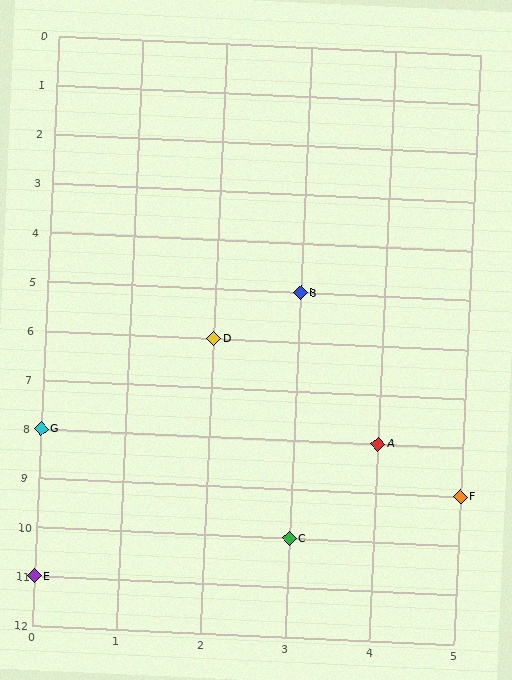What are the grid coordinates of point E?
Point E is at grid coordinates (0, 11).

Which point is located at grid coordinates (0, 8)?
Point G is at (0, 8).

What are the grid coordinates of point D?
Point D is at grid coordinates (2, 6).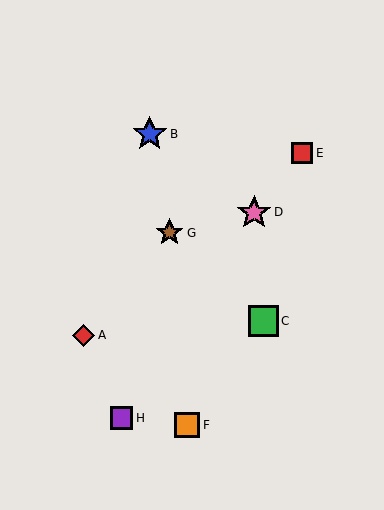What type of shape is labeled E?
Shape E is a red square.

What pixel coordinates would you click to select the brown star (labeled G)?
Click at (170, 233) to select the brown star G.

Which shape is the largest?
The blue star (labeled B) is the largest.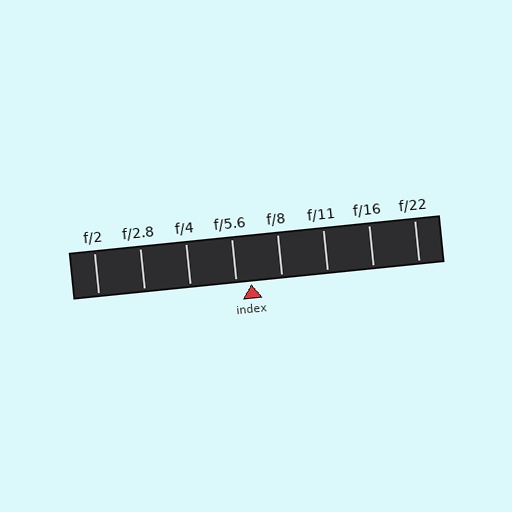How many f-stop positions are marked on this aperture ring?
There are 8 f-stop positions marked.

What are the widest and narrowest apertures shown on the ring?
The widest aperture shown is f/2 and the narrowest is f/22.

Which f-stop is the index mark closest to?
The index mark is closest to f/5.6.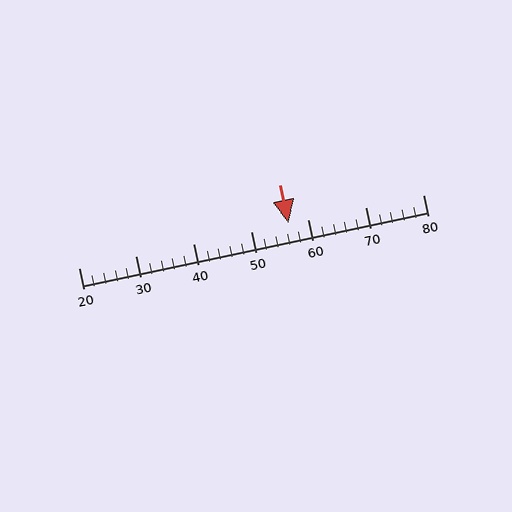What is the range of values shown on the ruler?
The ruler shows values from 20 to 80.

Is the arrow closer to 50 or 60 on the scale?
The arrow is closer to 60.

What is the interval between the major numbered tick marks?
The major tick marks are spaced 10 units apart.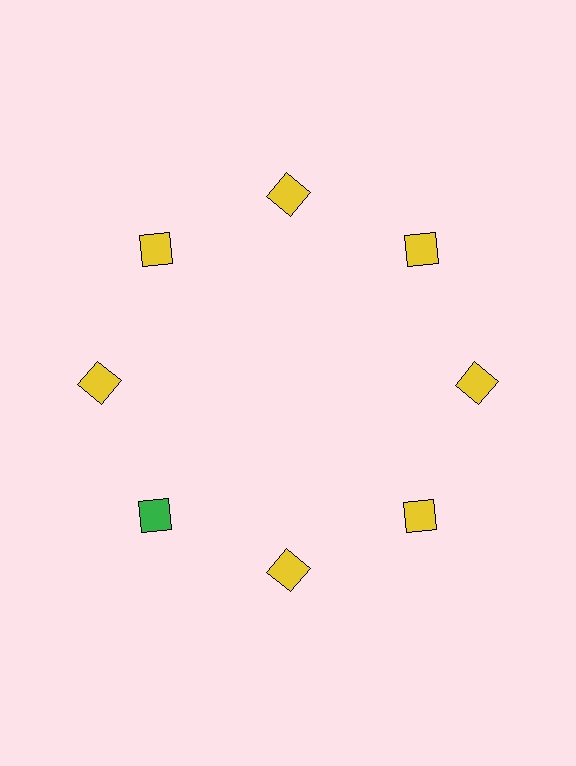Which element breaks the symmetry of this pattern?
The green square at roughly the 8 o'clock position breaks the symmetry. All other shapes are yellow squares.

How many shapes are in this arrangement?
There are 8 shapes arranged in a ring pattern.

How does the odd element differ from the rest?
It has a different color: green instead of yellow.